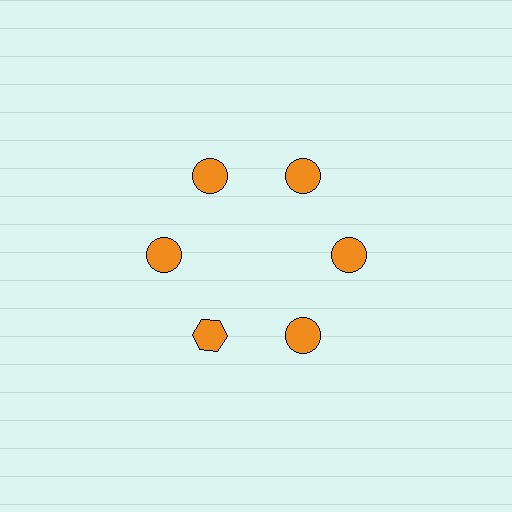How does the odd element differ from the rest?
It has a different shape: hexagon instead of circle.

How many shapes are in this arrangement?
There are 6 shapes arranged in a ring pattern.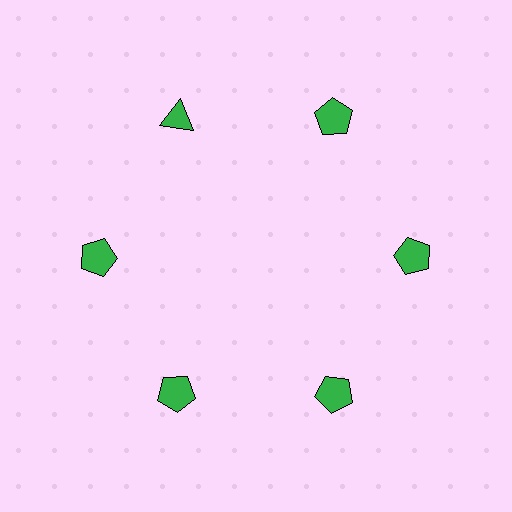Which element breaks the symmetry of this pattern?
The green triangle at roughly the 11 o'clock position breaks the symmetry. All other shapes are green pentagons.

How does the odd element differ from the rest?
It has a different shape: triangle instead of pentagon.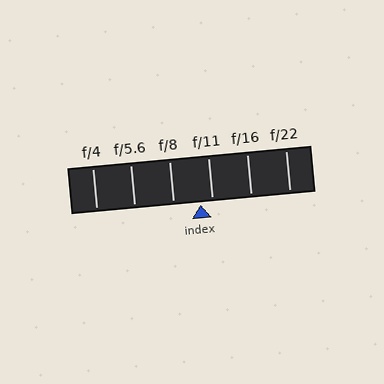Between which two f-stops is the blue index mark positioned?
The index mark is between f/8 and f/11.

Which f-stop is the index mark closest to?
The index mark is closest to f/11.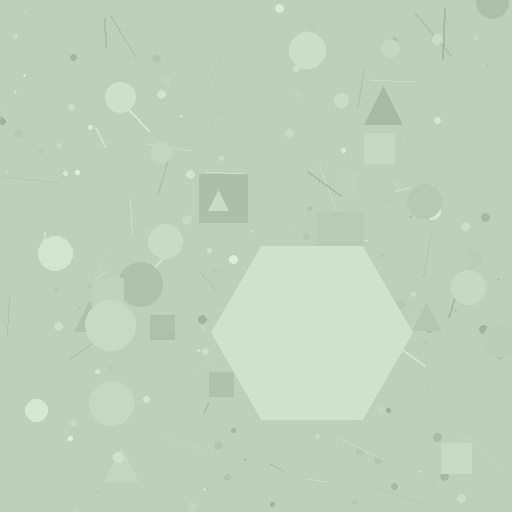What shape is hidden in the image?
A hexagon is hidden in the image.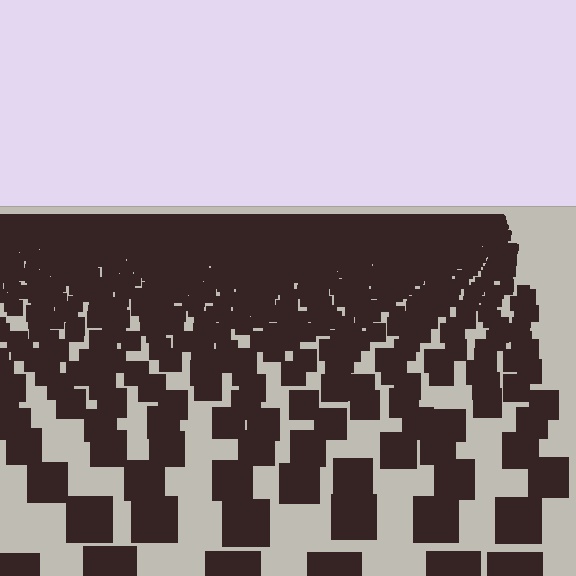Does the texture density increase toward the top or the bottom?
Density increases toward the top.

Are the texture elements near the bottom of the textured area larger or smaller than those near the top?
Larger. Near the bottom, elements are closer to the viewer and appear at a bigger on-screen size.